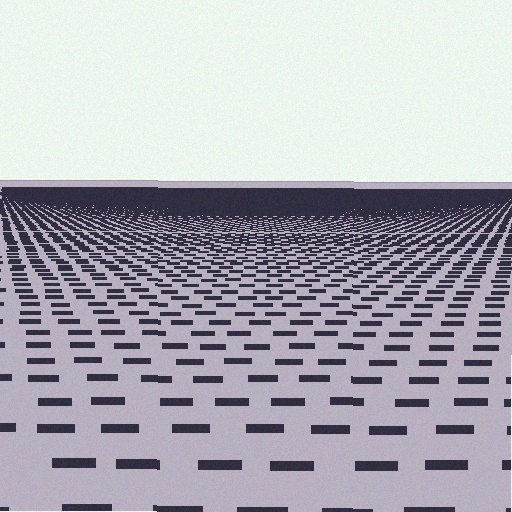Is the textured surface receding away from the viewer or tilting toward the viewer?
The surface is receding away from the viewer. Texture elements get smaller and denser toward the top.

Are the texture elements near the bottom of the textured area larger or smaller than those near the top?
Larger. Near the bottom, elements are closer to the viewer and appear at a bigger on-screen size.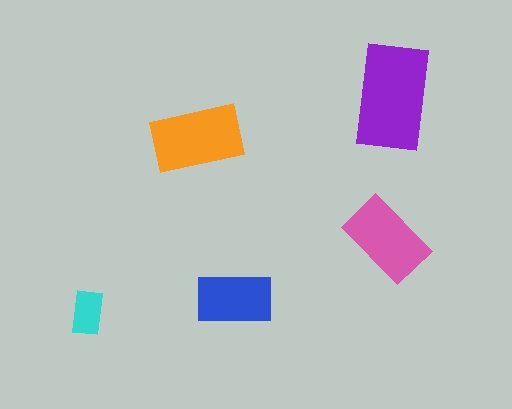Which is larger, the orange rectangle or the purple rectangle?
The purple one.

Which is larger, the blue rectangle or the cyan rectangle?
The blue one.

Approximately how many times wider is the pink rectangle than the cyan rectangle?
About 2 times wider.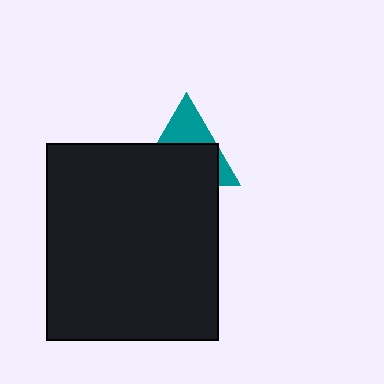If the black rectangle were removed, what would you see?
You would see the complete teal triangle.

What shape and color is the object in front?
The object in front is a black rectangle.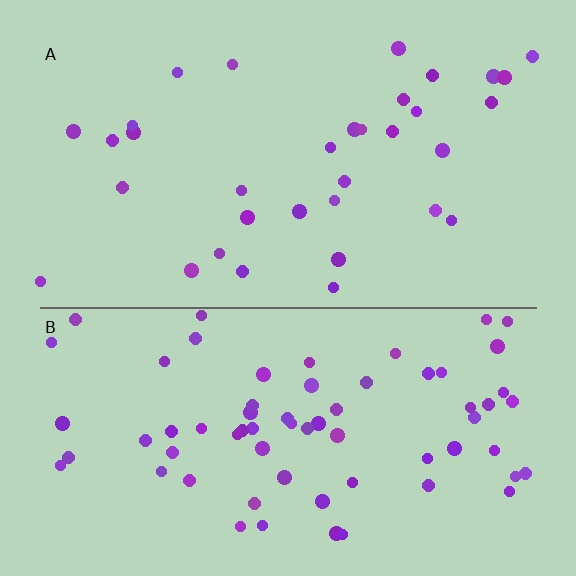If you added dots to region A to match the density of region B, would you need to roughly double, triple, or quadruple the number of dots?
Approximately double.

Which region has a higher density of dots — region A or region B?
B (the bottom).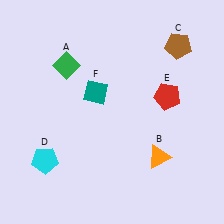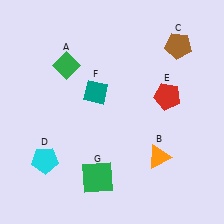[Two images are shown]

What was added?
A green square (G) was added in Image 2.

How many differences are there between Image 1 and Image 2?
There is 1 difference between the two images.